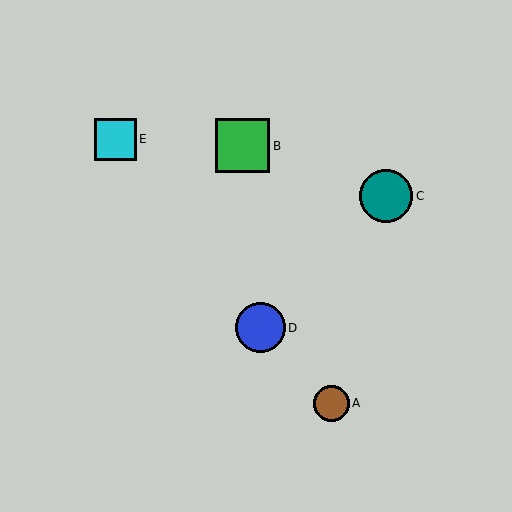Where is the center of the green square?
The center of the green square is at (243, 146).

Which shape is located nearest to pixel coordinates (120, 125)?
The cyan square (labeled E) at (115, 139) is nearest to that location.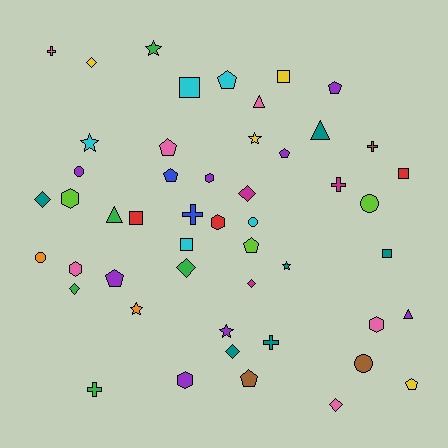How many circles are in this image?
There are 5 circles.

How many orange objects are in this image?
There are 2 orange objects.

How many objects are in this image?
There are 50 objects.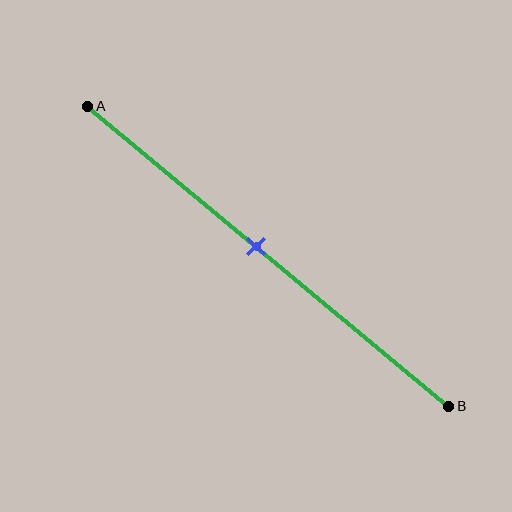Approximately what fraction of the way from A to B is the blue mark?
The blue mark is approximately 45% of the way from A to B.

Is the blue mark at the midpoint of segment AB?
No, the mark is at about 45% from A, not at the 50% midpoint.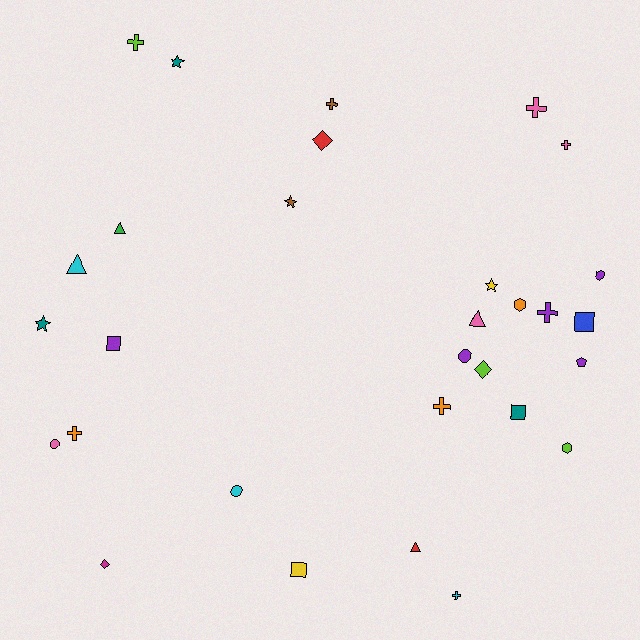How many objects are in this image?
There are 30 objects.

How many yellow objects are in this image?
There are 2 yellow objects.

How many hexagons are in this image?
There are 3 hexagons.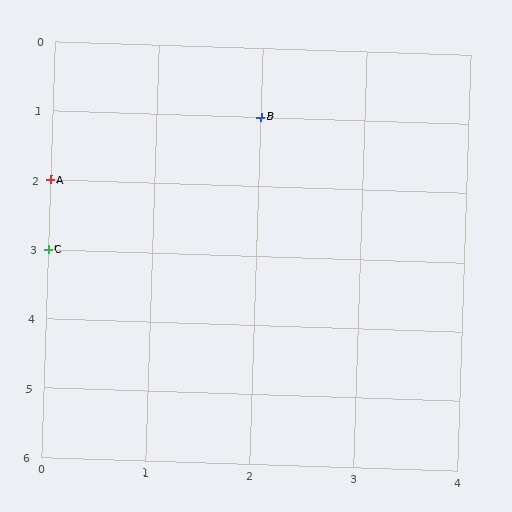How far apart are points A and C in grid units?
Points A and C are 1 row apart.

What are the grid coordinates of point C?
Point C is at grid coordinates (0, 3).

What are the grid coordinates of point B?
Point B is at grid coordinates (2, 1).